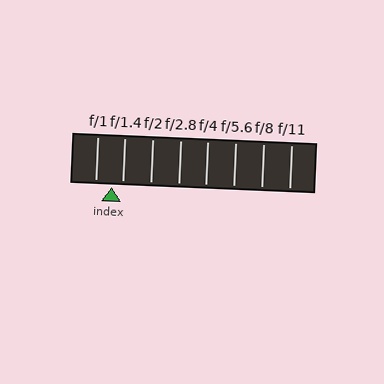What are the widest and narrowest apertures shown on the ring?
The widest aperture shown is f/1 and the narrowest is f/11.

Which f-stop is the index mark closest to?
The index mark is closest to f/1.4.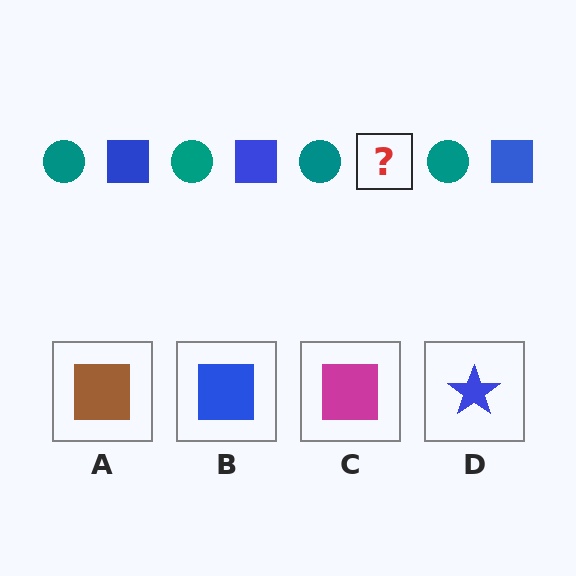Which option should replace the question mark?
Option B.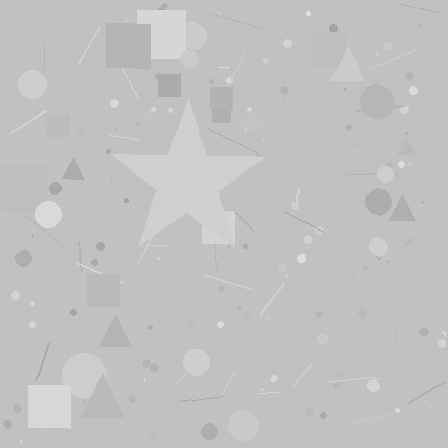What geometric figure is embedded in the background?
A star is embedded in the background.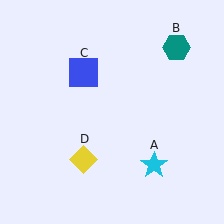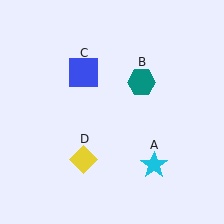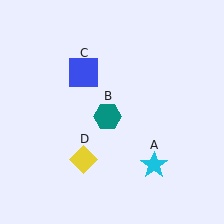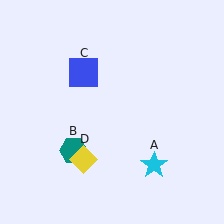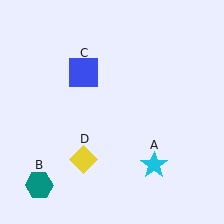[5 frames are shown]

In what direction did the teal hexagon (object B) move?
The teal hexagon (object B) moved down and to the left.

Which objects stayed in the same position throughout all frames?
Cyan star (object A) and blue square (object C) and yellow diamond (object D) remained stationary.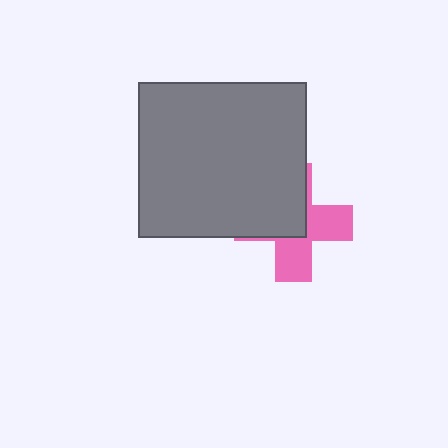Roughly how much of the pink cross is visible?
About half of it is visible (roughly 49%).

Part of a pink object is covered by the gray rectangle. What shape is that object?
It is a cross.